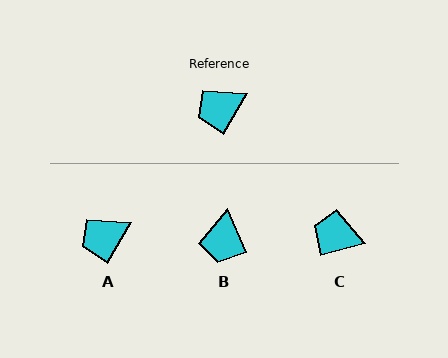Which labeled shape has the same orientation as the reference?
A.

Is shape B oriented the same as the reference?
No, it is off by about 53 degrees.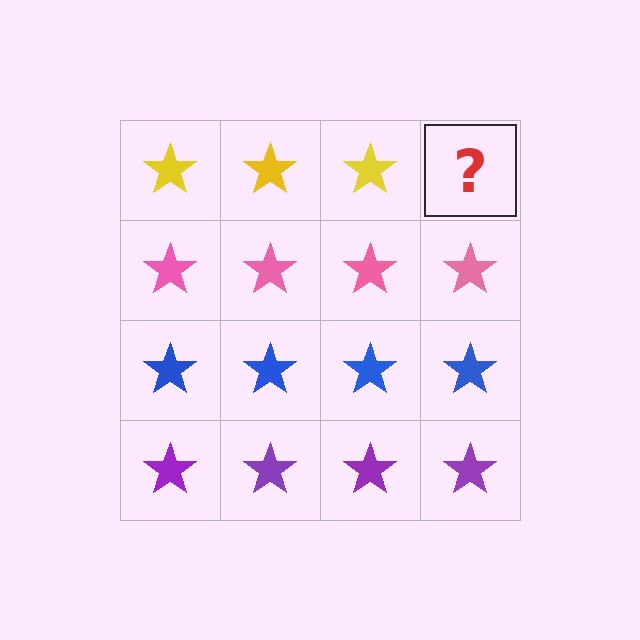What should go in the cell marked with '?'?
The missing cell should contain a yellow star.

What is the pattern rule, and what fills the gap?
The rule is that each row has a consistent color. The gap should be filled with a yellow star.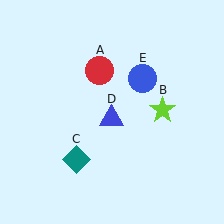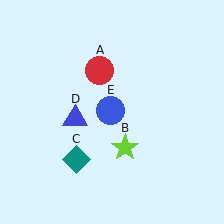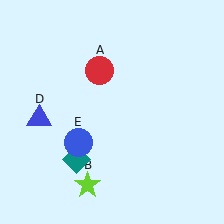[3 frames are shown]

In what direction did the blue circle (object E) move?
The blue circle (object E) moved down and to the left.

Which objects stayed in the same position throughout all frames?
Red circle (object A) and teal diamond (object C) remained stationary.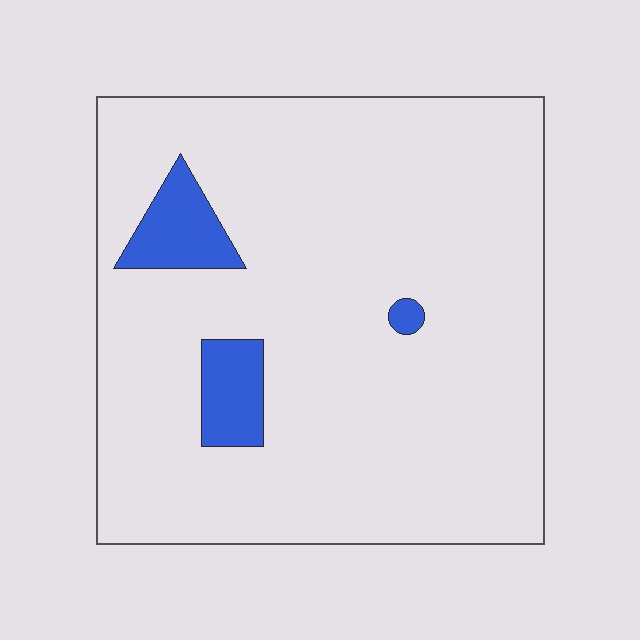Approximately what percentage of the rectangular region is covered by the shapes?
Approximately 10%.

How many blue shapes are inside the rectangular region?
3.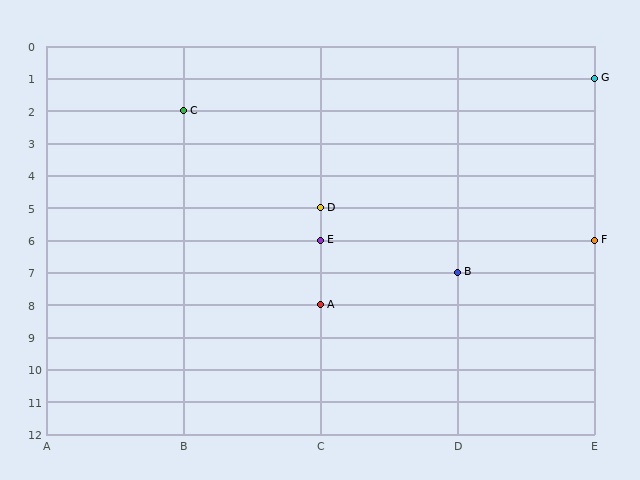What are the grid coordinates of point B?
Point B is at grid coordinates (D, 7).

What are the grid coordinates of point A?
Point A is at grid coordinates (C, 8).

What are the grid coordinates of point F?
Point F is at grid coordinates (E, 6).